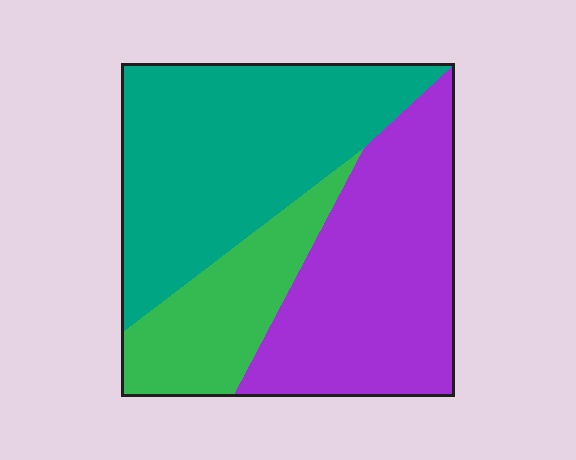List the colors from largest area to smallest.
From largest to smallest: teal, purple, green.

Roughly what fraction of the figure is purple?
Purple takes up about three eighths (3/8) of the figure.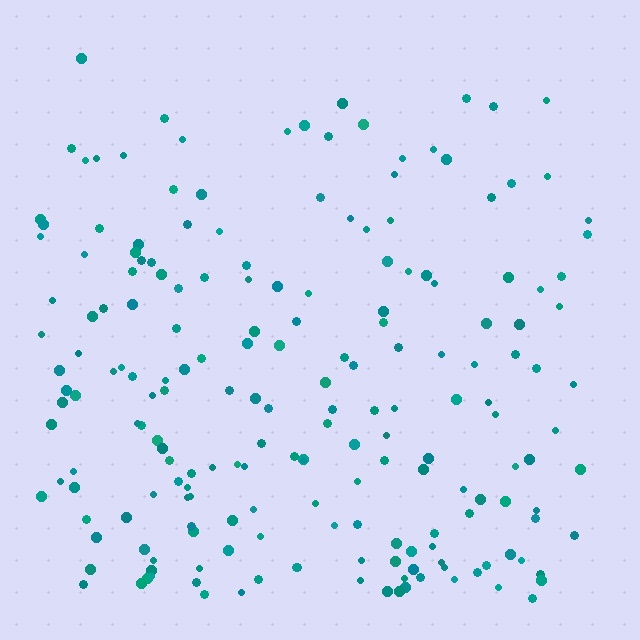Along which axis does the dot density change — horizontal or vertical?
Vertical.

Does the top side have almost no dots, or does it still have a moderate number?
Still a moderate number, just noticeably fewer than the bottom.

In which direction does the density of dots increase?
From top to bottom, with the bottom side densest.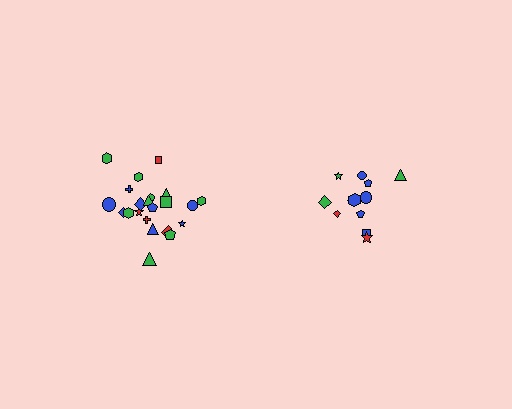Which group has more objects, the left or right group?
The left group.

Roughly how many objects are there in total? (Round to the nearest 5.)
Roughly 35 objects in total.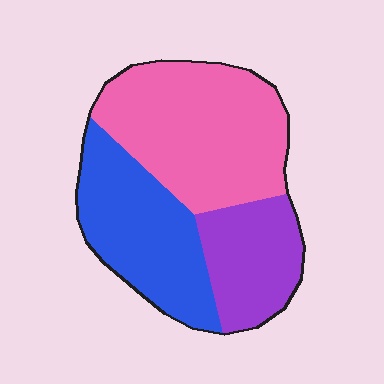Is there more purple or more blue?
Blue.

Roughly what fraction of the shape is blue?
Blue takes up about one third (1/3) of the shape.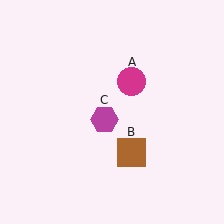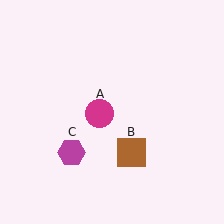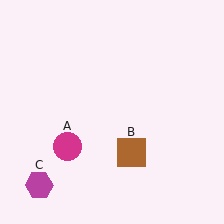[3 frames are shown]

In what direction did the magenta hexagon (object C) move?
The magenta hexagon (object C) moved down and to the left.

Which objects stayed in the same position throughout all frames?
Brown square (object B) remained stationary.